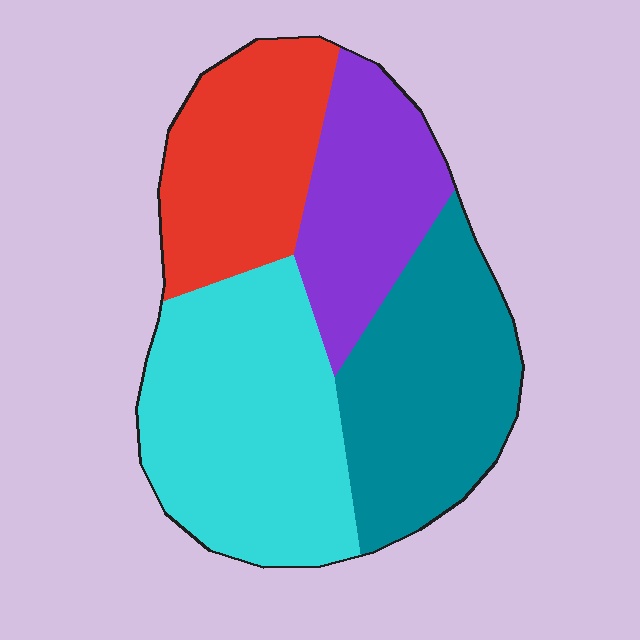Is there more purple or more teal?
Teal.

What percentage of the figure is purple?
Purple covers around 20% of the figure.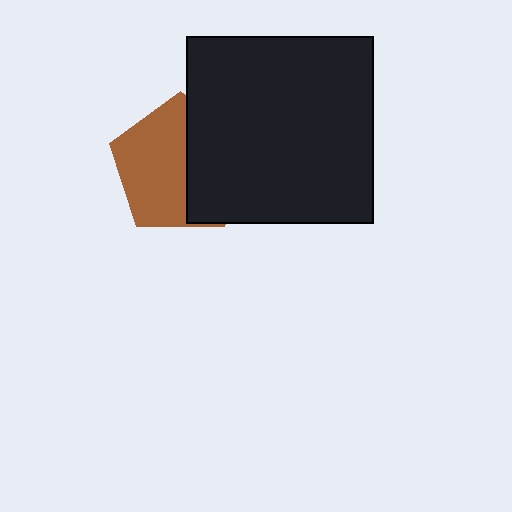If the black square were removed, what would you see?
You would see the complete brown pentagon.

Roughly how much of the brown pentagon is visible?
About half of it is visible (roughly 56%).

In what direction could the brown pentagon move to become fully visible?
The brown pentagon could move left. That would shift it out from behind the black square entirely.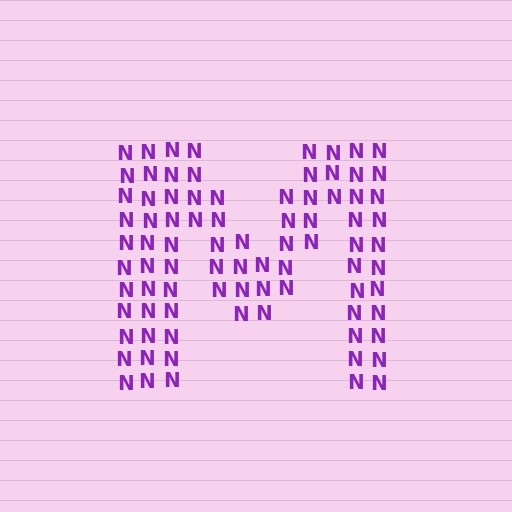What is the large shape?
The large shape is the letter M.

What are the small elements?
The small elements are letter N's.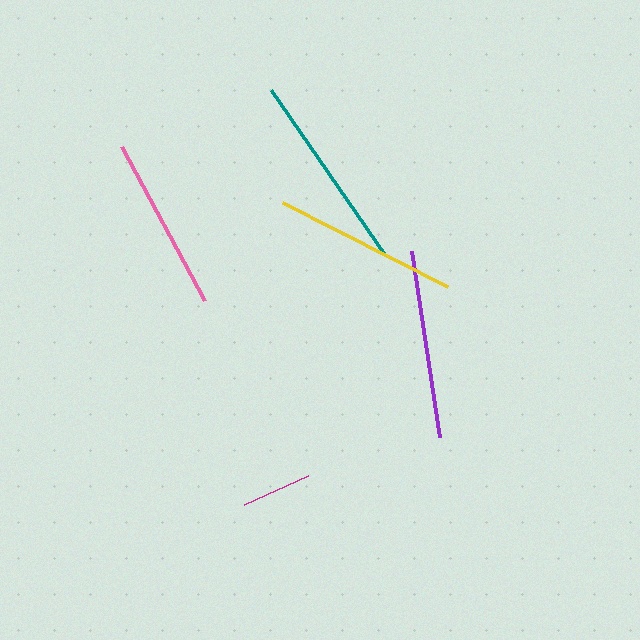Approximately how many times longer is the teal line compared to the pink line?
The teal line is approximately 1.1 times the length of the pink line.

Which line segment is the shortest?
The magenta line is the shortest at approximately 69 pixels.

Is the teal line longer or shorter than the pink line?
The teal line is longer than the pink line.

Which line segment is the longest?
The teal line is the longest at approximately 200 pixels.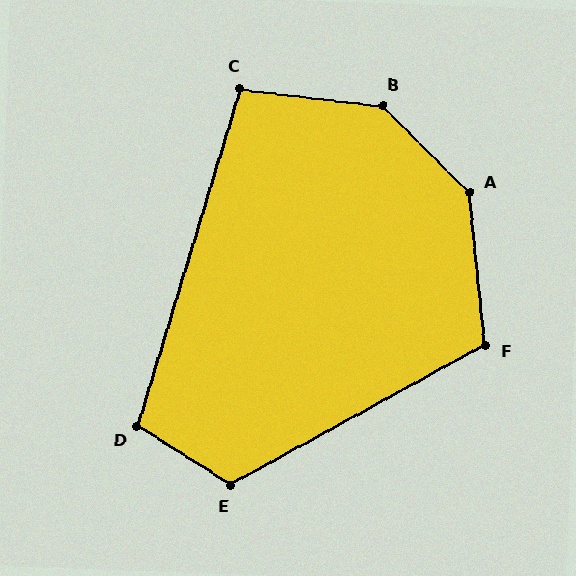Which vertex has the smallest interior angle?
C, at approximately 100 degrees.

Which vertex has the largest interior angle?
B, at approximately 142 degrees.